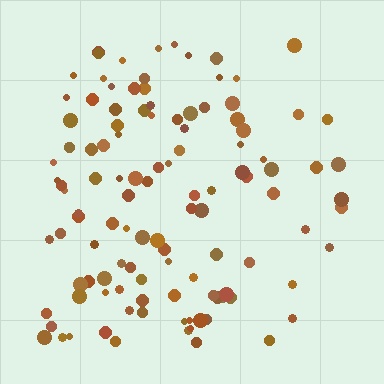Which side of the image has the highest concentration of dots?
The left.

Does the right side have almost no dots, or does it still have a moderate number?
Still a moderate number, just noticeably fewer than the left.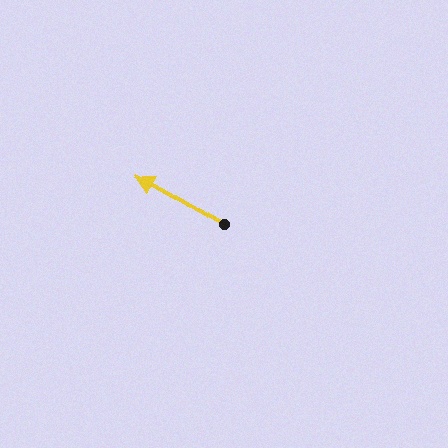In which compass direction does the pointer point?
Northwest.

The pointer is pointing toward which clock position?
Roughly 10 o'clock.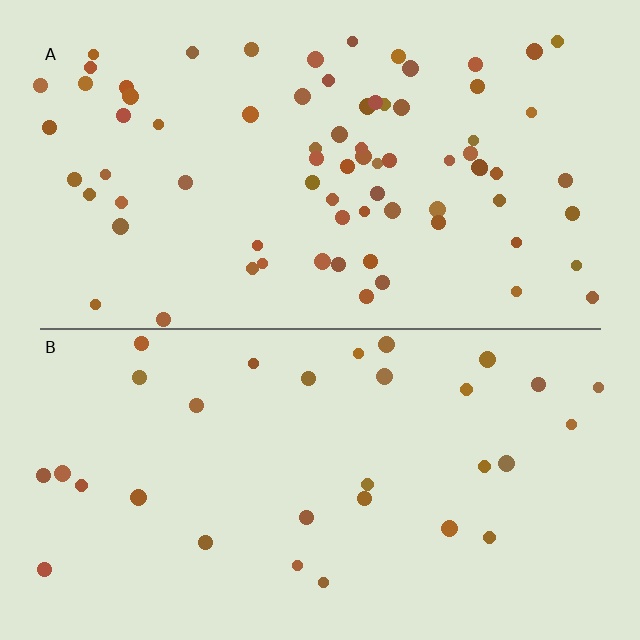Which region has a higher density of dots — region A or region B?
A (the top).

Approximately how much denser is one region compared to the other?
Approximately 2.4× — region A over region B.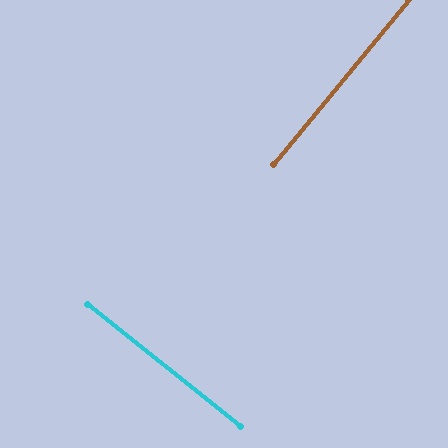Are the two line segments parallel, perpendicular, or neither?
Perpendicular — they meet at approximately 89°.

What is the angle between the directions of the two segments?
Approximately 89 degrees.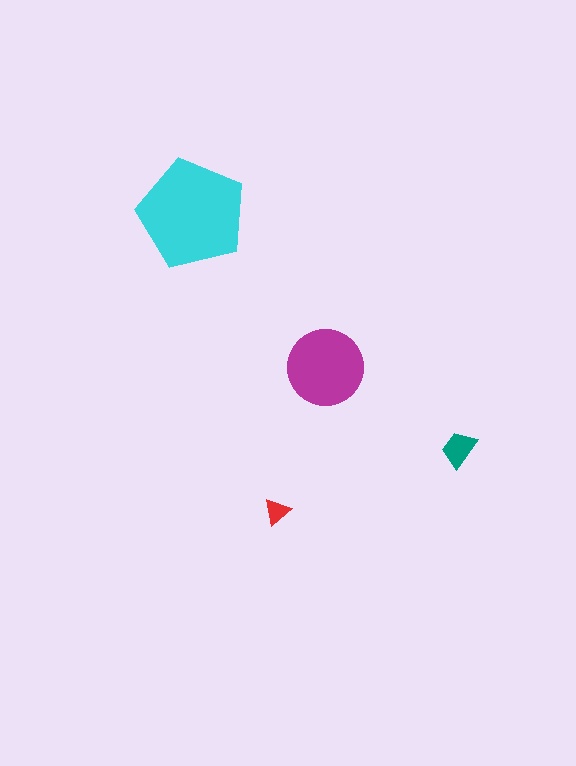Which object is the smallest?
The red triangle.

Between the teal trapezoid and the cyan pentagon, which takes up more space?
The cyan pentagon.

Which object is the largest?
The cyan pentagon.